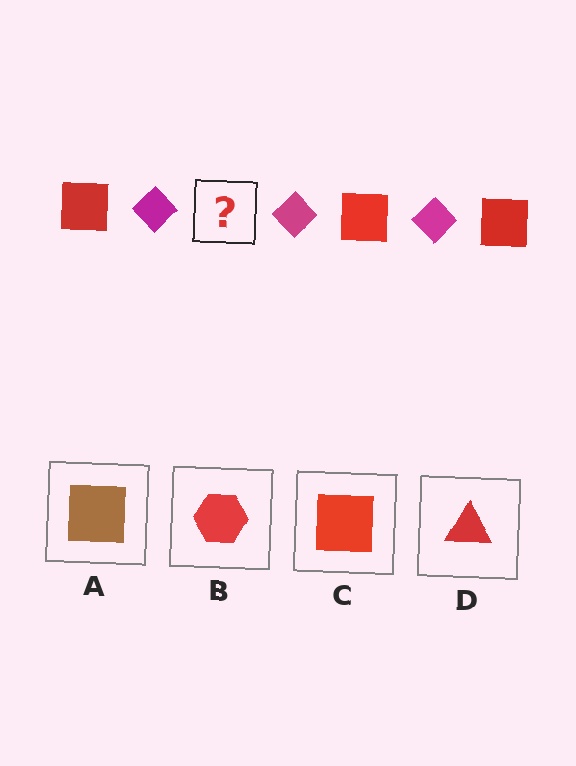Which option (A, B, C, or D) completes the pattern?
C.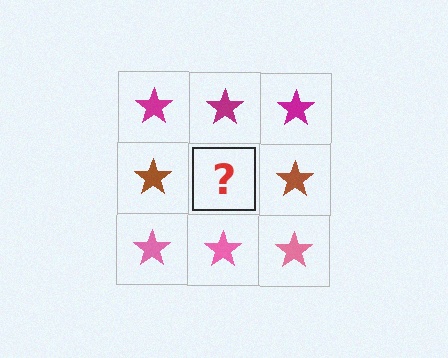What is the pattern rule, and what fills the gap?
The rule is that each row has a consistent color. The gap should be filled with a brown star.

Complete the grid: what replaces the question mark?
The question mark should be replaced with a brown star.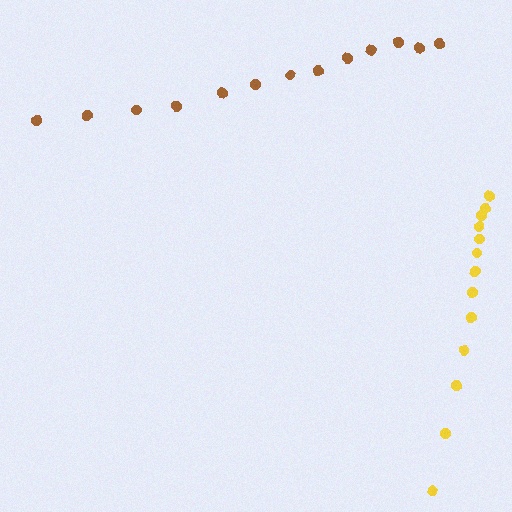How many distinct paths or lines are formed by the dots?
There are 2 distinct paths.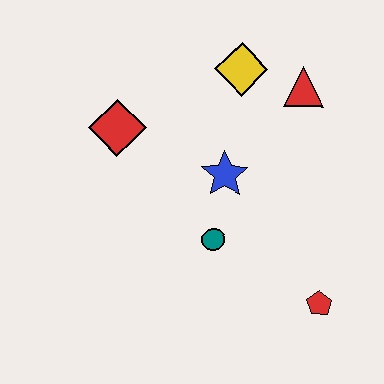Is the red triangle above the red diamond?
Yes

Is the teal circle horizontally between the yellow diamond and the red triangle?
No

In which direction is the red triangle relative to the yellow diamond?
The red triangle is to the right of the yellow diamond.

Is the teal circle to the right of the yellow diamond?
No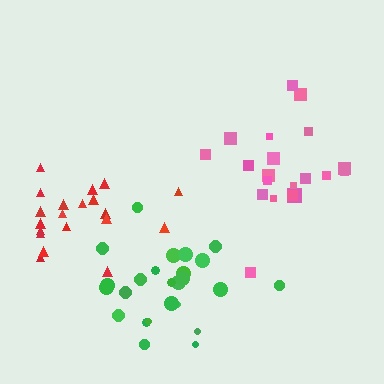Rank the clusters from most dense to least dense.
green, pink, red.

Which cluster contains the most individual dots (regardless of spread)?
Green (25).